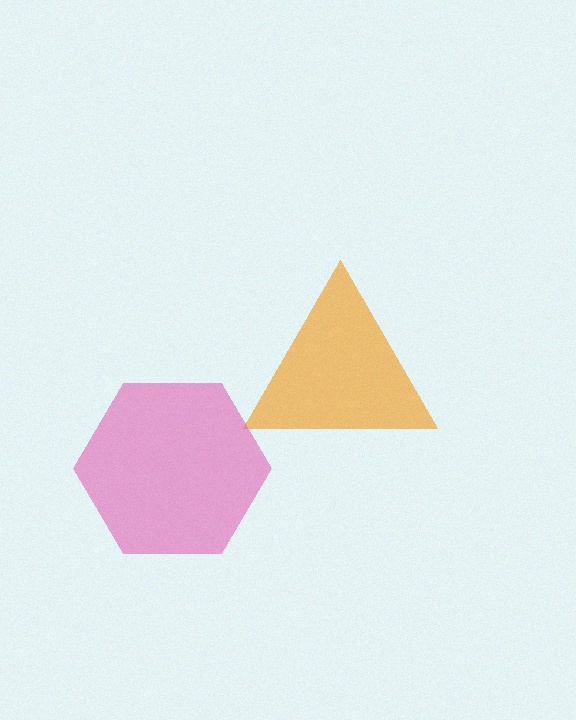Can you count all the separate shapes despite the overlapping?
Yes, there are 2 separate shapes.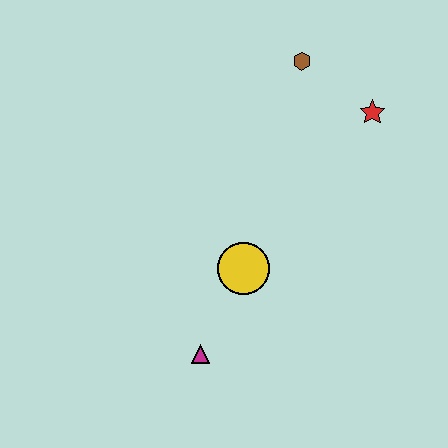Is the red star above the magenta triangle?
Yes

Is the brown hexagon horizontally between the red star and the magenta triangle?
Yes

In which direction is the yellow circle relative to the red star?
The yellow circle is below the red star.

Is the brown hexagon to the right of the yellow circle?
Yes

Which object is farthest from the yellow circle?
The brown hexagon is farthest from the yellow circle.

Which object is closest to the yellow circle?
The magenta triangle is closest to the yellow circle.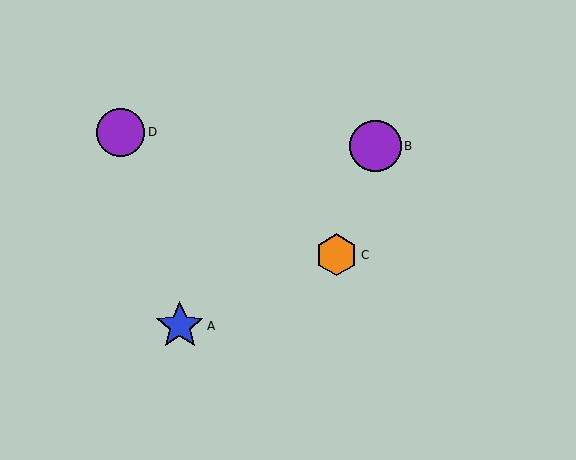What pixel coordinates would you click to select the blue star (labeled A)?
Click at (180, 326) to select the blue star A.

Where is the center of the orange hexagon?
The center of the orange hexagon is at (337, 255).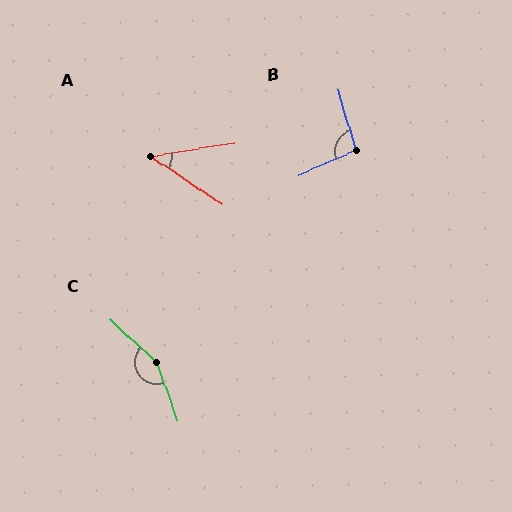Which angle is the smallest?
A, at approximately 43 degrees.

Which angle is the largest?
C, at approximately 153 degrees.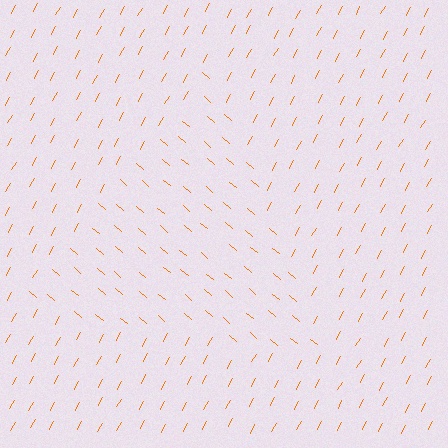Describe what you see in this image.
The image is filled with small orange line segments. A triangle region in the image has lines oriented differently from the surrounding lines, creating a visible texture boundary.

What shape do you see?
I see a triangle.